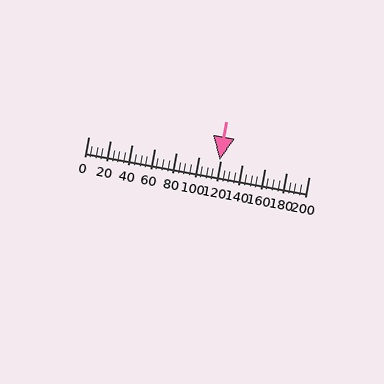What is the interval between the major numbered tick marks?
The major tick marks are spaced 20 units apart.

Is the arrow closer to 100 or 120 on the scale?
The arrow is closer to 120.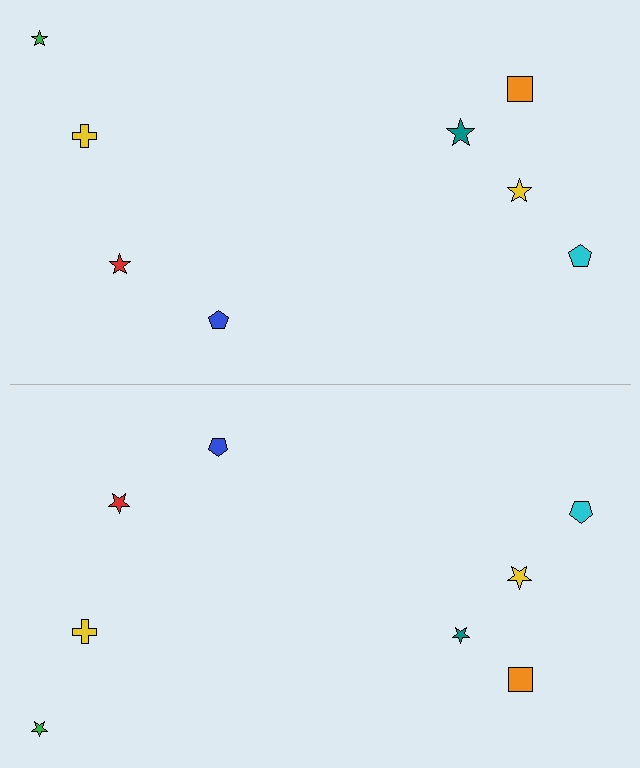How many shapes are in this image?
There are 16 shapes in this image.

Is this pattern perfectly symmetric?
No, the pattern is not perfectly symmetric. The teal star on the bottom side has a different size than its mirror counterpart.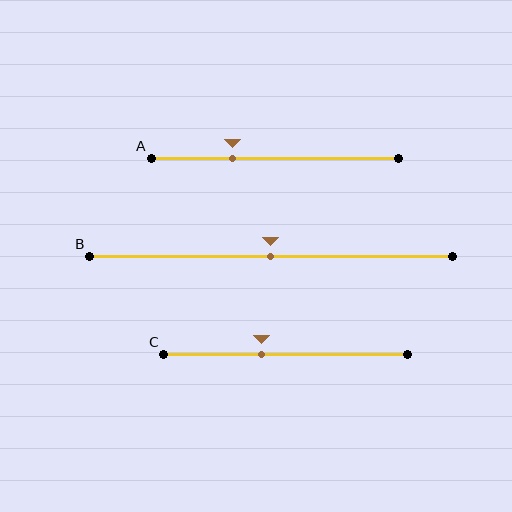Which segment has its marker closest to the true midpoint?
Segment B has its marker closest to the true midpoint.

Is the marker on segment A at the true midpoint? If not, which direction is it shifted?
No, the marker on segment A is shifted to the left by about 17% of the segment length.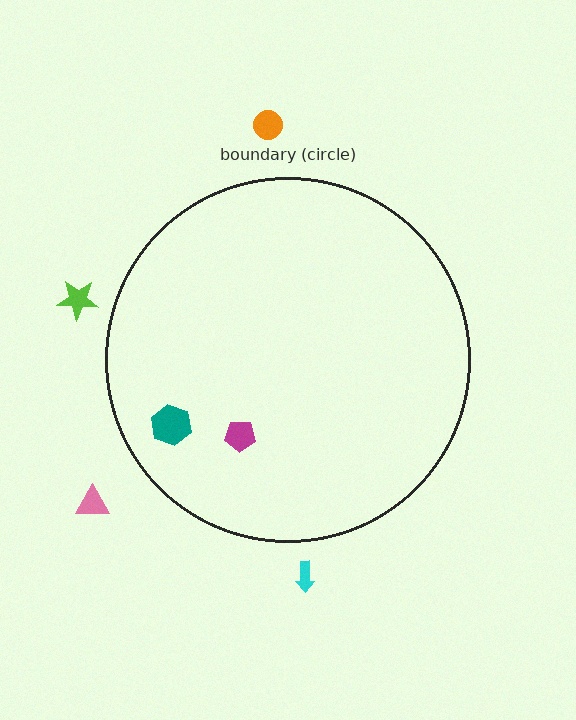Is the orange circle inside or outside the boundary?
Outside.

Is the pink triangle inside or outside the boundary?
Outside.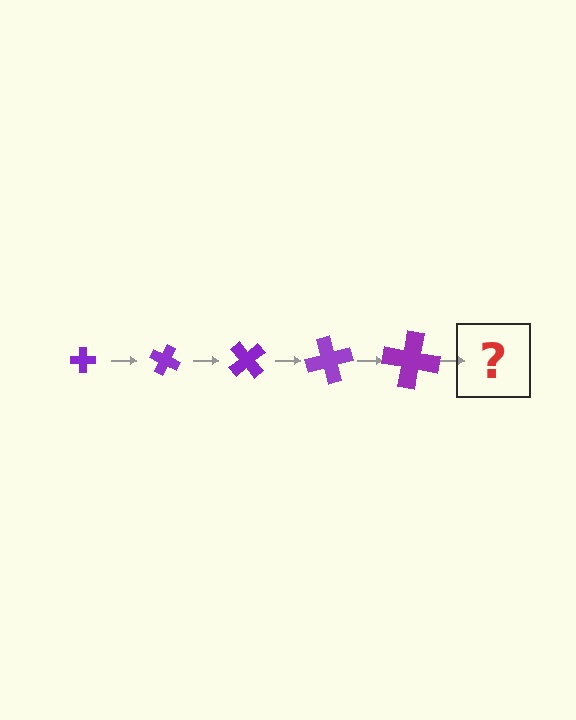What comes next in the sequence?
The next element should be a cross, larger than the previous one and rotated 125 degrees from the start.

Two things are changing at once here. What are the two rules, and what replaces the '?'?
The two rules are that the cross grows larger each step and it rotates 25 degrees each step. The '?' should be a cross, larger than the previous one and rotated 125 degrees from the start.